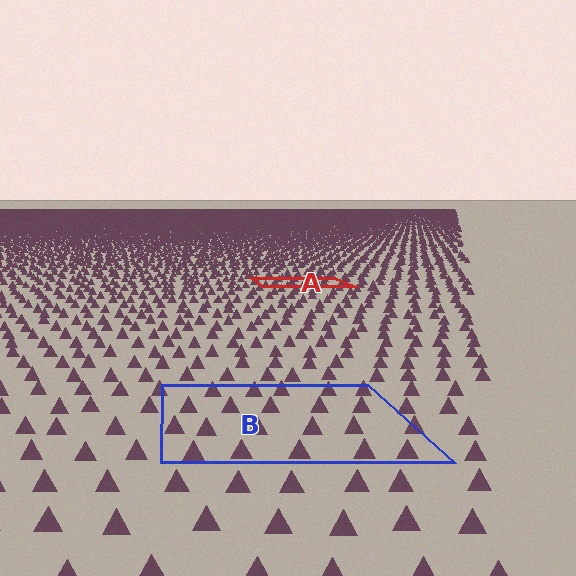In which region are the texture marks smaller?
The texture marks are smaller in region A, because it is farther away.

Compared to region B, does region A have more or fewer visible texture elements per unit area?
Region A has more texture elements per unit area — they are packed more densely because it is farther away.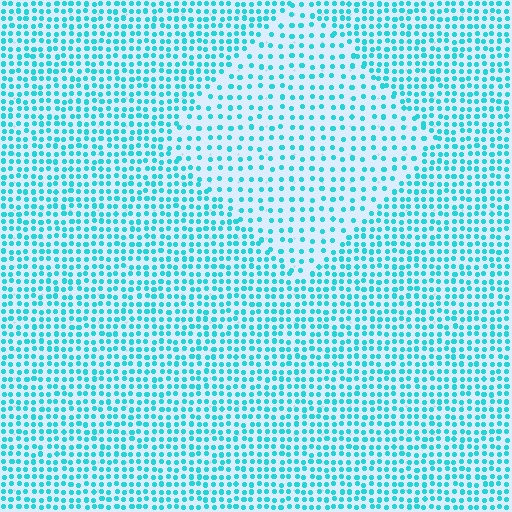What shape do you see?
I see a diamond.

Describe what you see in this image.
The image contains small cyan elements arranged at two different densities. A diamond-shaped region is visible where the elements are less densely packed than the surrounding area.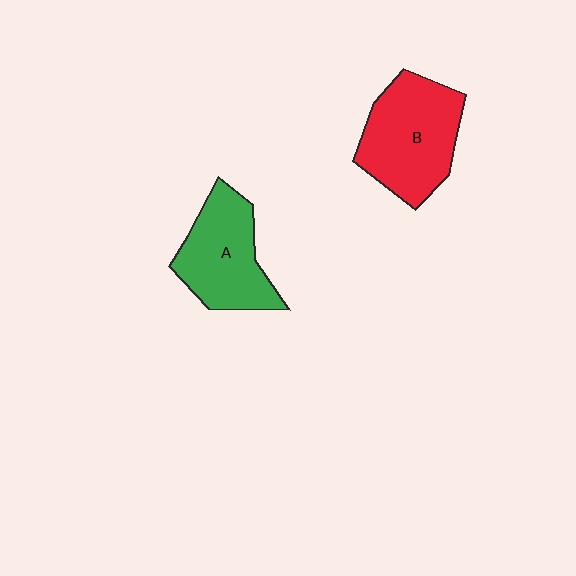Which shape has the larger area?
Shape B (red).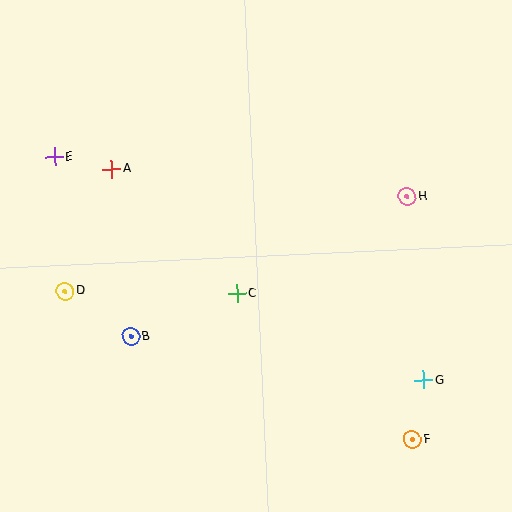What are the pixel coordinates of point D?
Point D is at (65, 291).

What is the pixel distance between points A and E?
The distance between A and E is 58 pixels.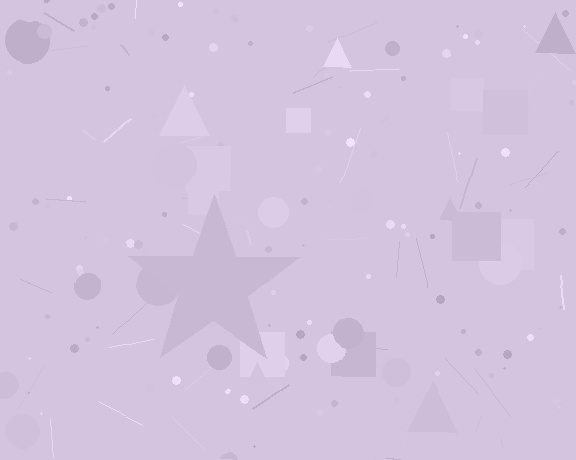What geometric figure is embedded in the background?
A star is embedded in the background.